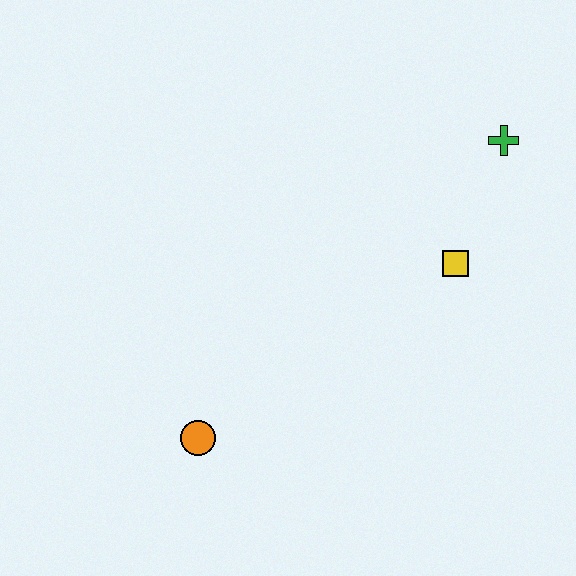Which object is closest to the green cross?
The yellow square is closest to the green cross.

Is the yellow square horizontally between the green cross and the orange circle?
Yes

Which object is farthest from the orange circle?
The green cross is farthest from the orange circle.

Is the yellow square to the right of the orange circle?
Yes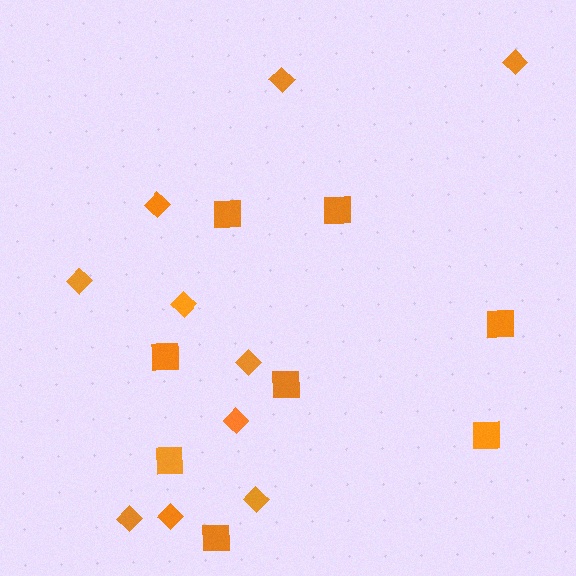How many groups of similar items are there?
There are 2 groups: one group of squares (8) and one group of diamonds (10).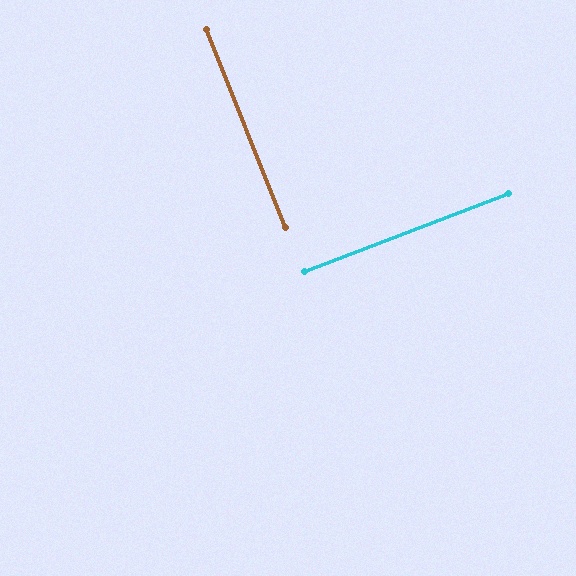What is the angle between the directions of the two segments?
Approximately 89 degrees.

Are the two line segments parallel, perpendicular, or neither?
Perpendicular — they meet at approximately 89°.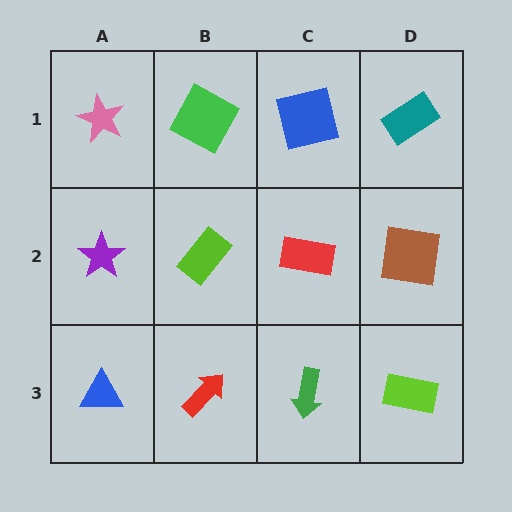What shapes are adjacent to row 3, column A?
A purple star (row 2, column A), a red arrow (row 3, column B).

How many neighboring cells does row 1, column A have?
2.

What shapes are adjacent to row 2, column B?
A green square (row 1, column B), a red arrow (row 3, column B), a purple star (row 2, column A), a red rectangle (row 2, column C).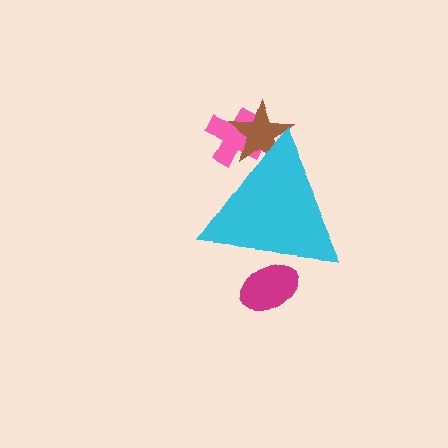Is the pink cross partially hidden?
Yes, the pink cross is partially hidden behind the cyan triangle.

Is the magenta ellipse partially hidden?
Yes, the magenta ellipse is partially hidden behind the cyan triangle.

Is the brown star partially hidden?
Yes, the brown star is partially hidden behind the cyan triangle.